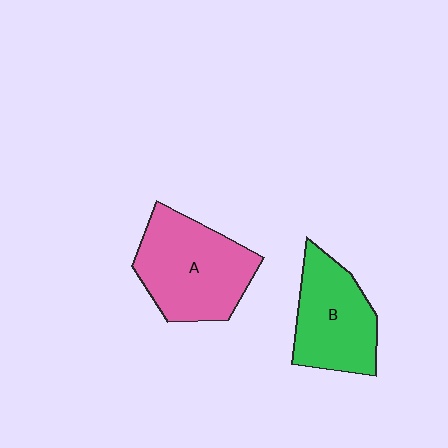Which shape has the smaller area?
Shape B (green).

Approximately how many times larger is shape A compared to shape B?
Approximately 1.2 times.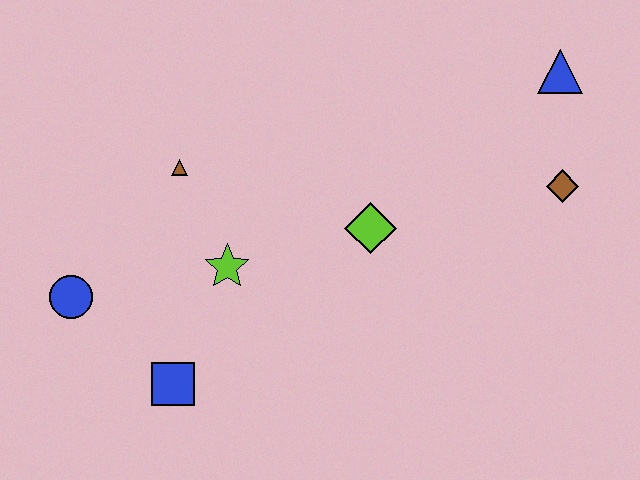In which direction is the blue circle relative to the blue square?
The blue circle is to the left of the blue square.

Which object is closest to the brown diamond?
The blue triangle is closest to the brown diamond.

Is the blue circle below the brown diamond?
Yes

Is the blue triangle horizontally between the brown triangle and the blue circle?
No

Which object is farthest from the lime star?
The blue triangle is farthest from the lime star.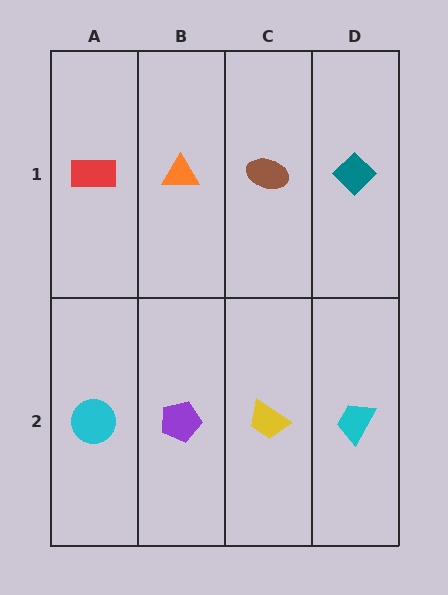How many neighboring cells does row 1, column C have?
3.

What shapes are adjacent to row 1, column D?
A cyan trapezoid (row 2, column D), a brown ellipse (row 1, column C).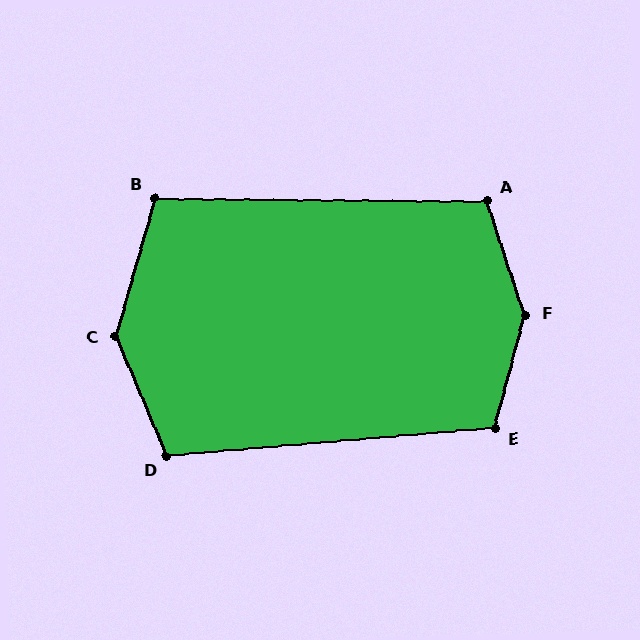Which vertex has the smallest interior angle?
B, at approximately 105 degrees.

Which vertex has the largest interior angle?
F, at approximately 146 degrees.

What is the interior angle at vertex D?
Approximately 108 degrees (obtuse).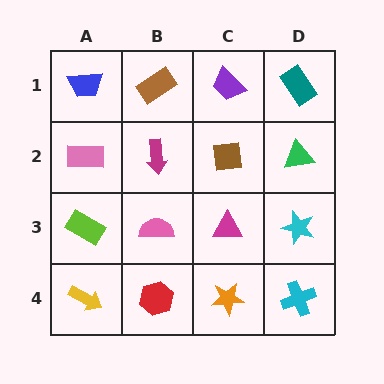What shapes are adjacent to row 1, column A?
A pink rectangle (row 2, column A), a brown rectangle (row 1, column B).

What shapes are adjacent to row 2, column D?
A teal rectangle (row 1, column D), a cyan star (row 3, column D), a brown square (row 2, column C).